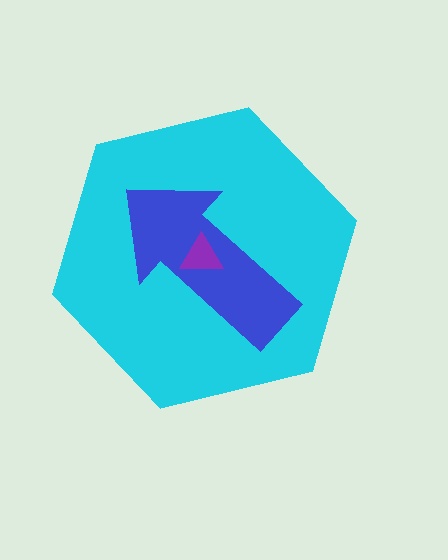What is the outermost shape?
The cyan hexagon.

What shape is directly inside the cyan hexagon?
The blue arrow.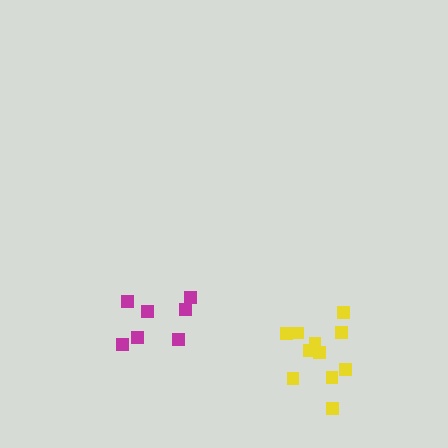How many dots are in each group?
Group 1: 7 dots, Group 2: 11 dots (18 total).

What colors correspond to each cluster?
The clusters are colored: magenta, yellow.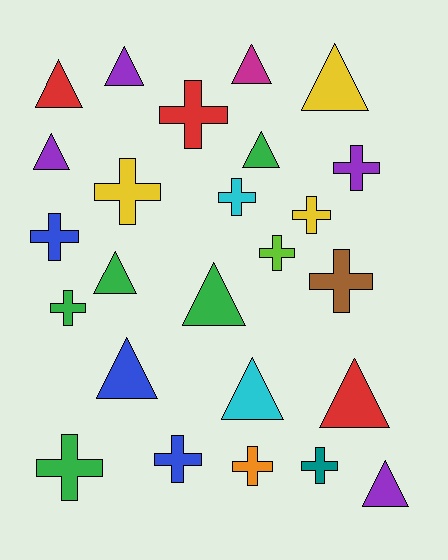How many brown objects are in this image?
There is 1 brown object.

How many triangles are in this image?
There are 12 triangles.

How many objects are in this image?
There are 25 objects.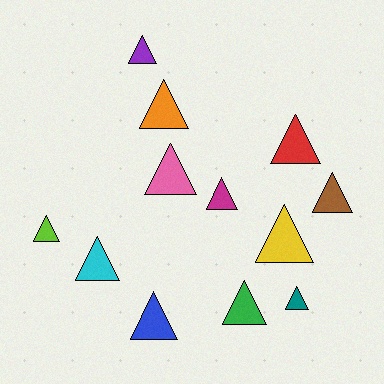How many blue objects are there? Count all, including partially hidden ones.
There is 1 blue object.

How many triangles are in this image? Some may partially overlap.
There are 12 triangles.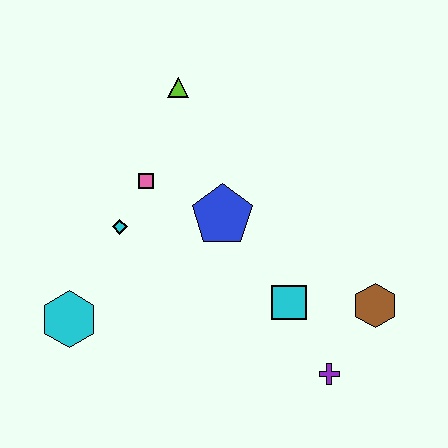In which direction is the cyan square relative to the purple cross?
The cyan square is above the purple cross.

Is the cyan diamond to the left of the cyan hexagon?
No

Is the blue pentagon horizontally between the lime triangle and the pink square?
No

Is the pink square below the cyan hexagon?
No